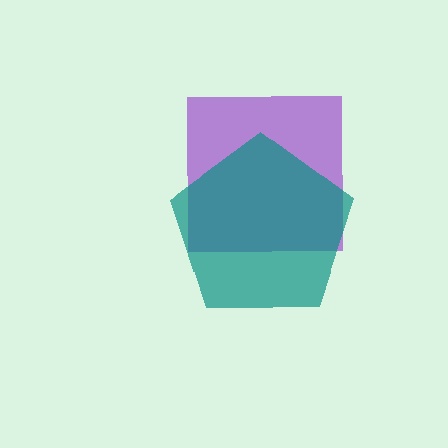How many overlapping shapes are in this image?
There are 2 overlapping shapes in the image.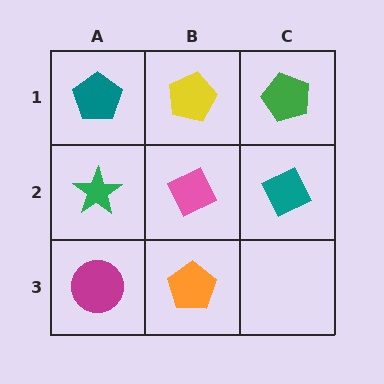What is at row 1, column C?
A green pentagon.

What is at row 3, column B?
An orange pentagon.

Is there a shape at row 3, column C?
No, that cell is empty.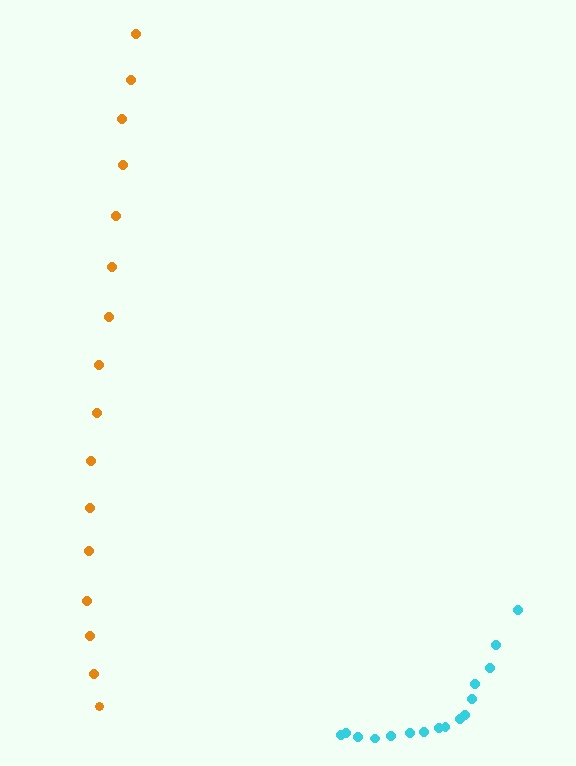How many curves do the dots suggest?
There are 2 distinct paths.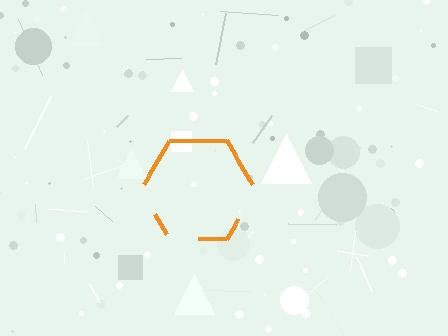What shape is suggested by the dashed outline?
The dashed outline suggests a hexagon.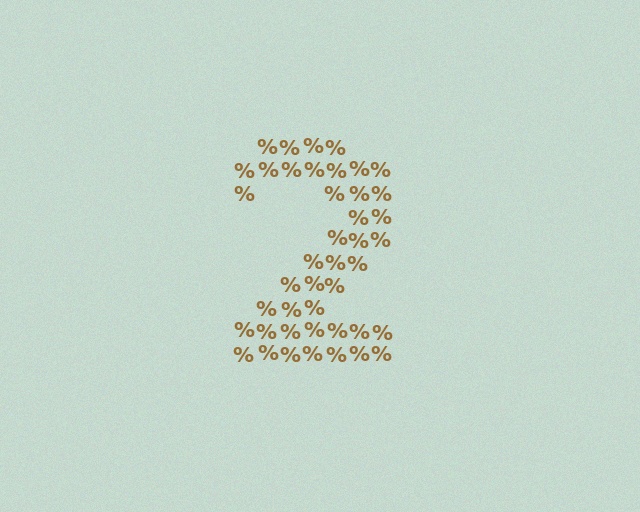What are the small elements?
The small elements are percent signs.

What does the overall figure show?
The overall figure shows the digit 2.